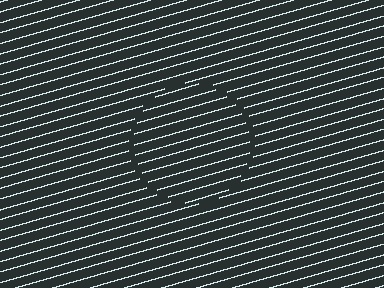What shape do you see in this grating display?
An illusory circle. The interior of the shape contains the same grating, shifted by half a period — the contour is defined by the phase discontinuity where line-ends from the inner and outer gratings abut.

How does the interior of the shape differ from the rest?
The interior of the shape contains the same grating, shifted by half a period — the contour is defined by the phase discontinuity where line-ends from the inner and outer gratings abut.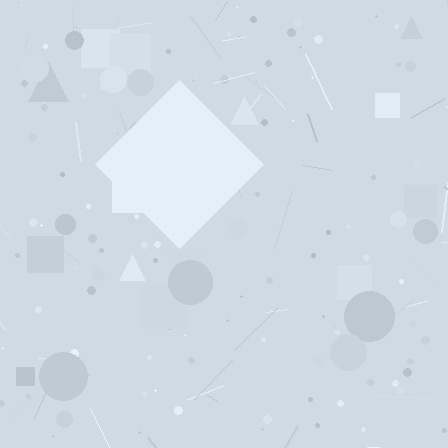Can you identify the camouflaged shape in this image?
The camouflaged shape is a diamond.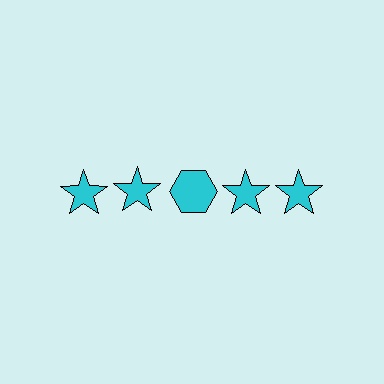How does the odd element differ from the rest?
It has a different shape: hexagon instead of star.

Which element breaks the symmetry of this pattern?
The cyan hexagon in the top row, center column breaks the symmetry. All other shapes are cyan stars.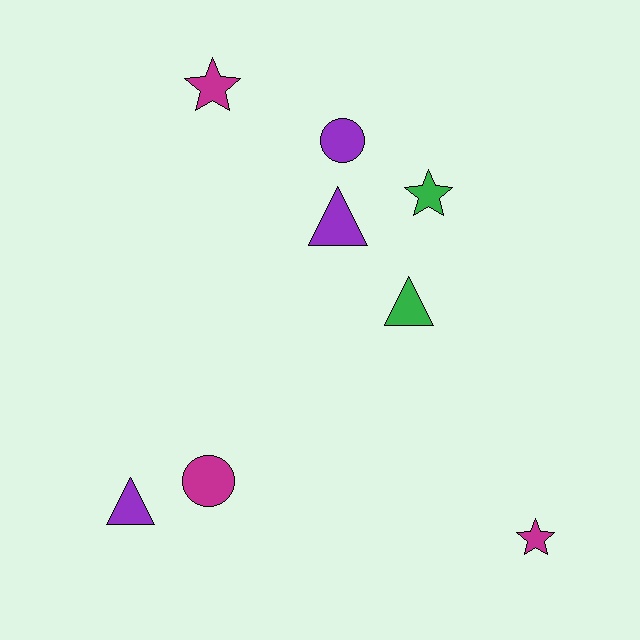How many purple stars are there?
There are no purple stars.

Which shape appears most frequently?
Star, with 3 objects.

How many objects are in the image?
There are 8 objects.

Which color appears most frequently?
Purple, with 3 objects.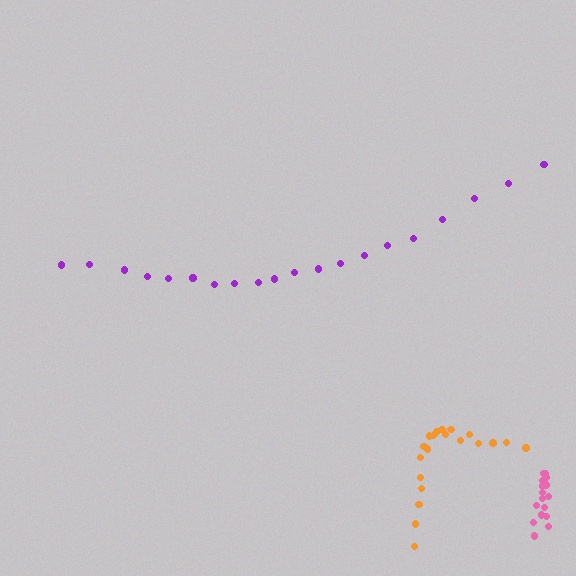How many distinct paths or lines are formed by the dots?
There are 3 distinct paths.